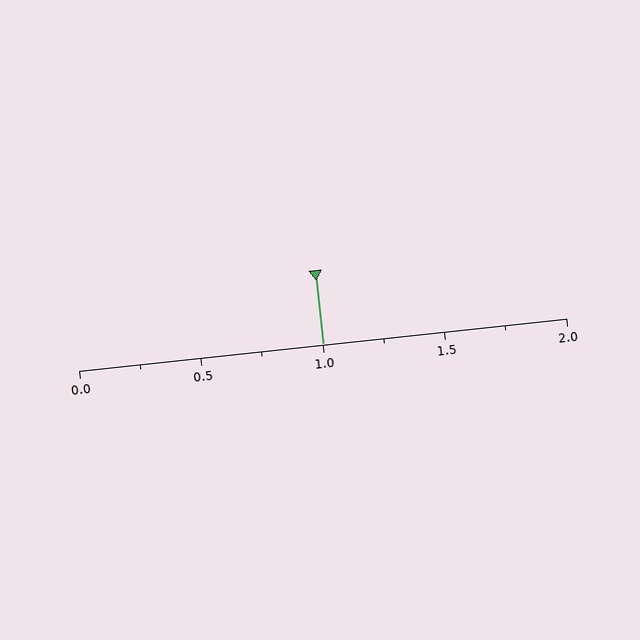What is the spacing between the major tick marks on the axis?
The major ticks are spaced 0.5 apart.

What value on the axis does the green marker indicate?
The marker indicates approximately 1.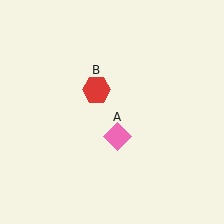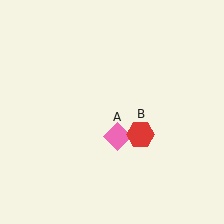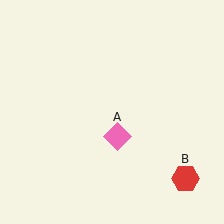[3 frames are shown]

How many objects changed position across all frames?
1 object changed position: red hexagon (object B).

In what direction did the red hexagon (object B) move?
The red hexagon (object B) moved down and to the right.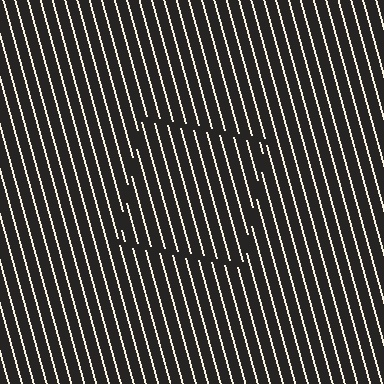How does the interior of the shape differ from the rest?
The interior of the shape contains the same grating, shifted by half a period — the contour is defined by the phase discontinuity where line-ends from the inner and outer gratings abut.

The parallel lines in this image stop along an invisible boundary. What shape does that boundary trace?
An illusory square. The interior of the shape contains the same grating, shifted by half a period — the contour is defined by the phase discontinuity where line-ends from the inner and outer gratings abut.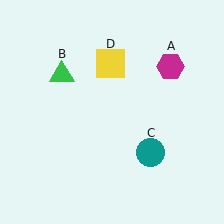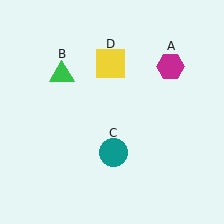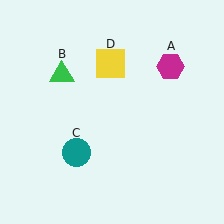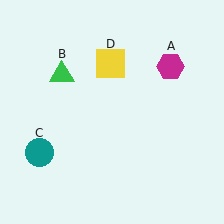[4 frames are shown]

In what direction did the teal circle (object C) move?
The teal circle (object C) moved left.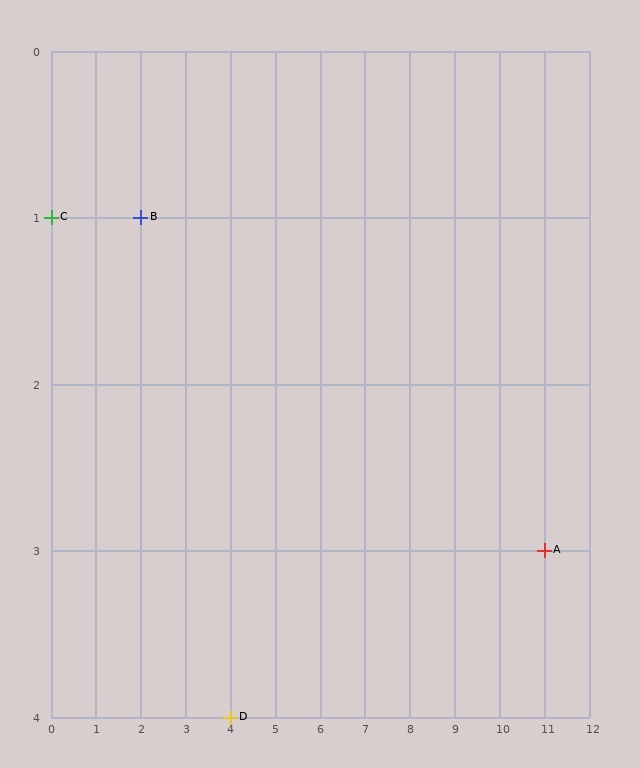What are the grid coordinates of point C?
Point C is at grid coordinates (0, 1).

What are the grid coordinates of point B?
Point B is at grid coordinates (2, 1).